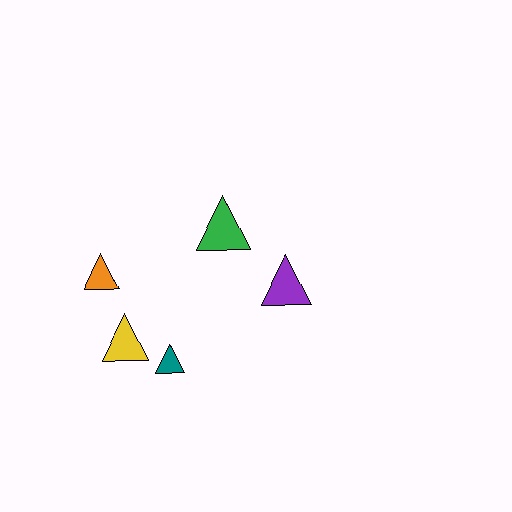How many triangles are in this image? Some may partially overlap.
There are 5 triangles.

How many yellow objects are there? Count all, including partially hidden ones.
There is 1 yellow object.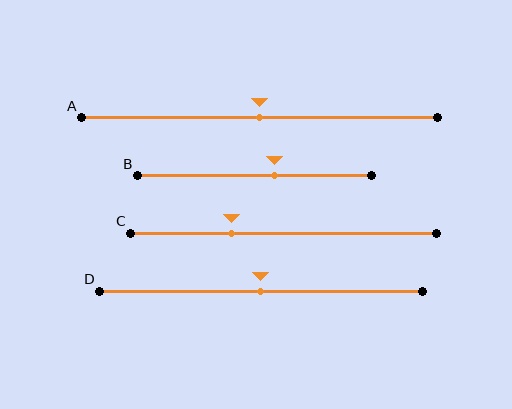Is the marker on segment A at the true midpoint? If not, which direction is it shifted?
Yes, the marker on segment A is at the true midpoint.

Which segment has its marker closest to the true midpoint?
Segment A has its marker closest to the true midpoint.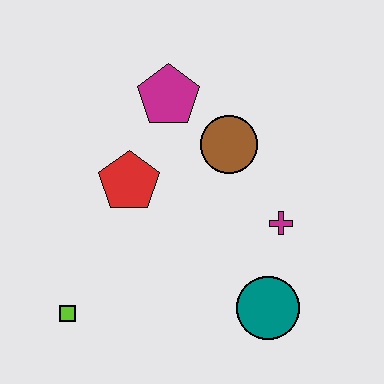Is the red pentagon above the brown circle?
No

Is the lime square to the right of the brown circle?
No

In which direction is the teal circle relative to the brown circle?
The teal circle is below the brown circle.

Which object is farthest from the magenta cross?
The lime square is farthest from the magenta cross.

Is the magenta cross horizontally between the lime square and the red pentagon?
No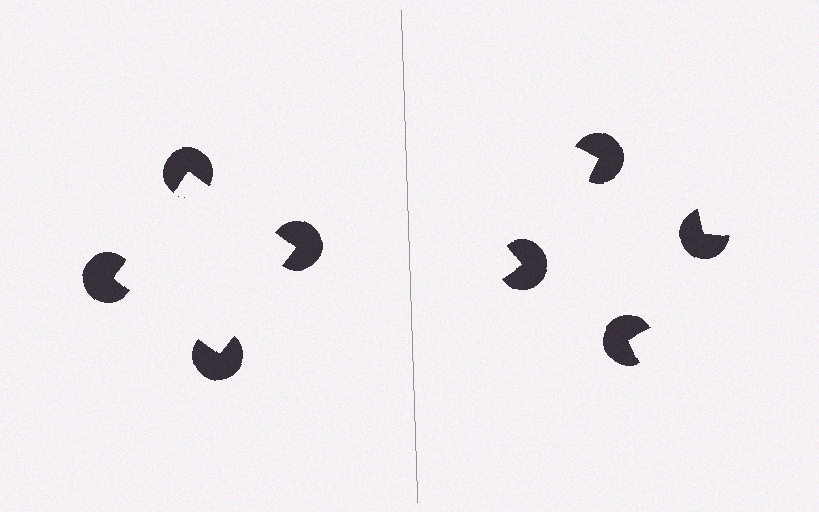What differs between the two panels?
The pac-man discs are positioned identically on both sides; only the wedge orientations differ. On the left they align to a square; on the right they are misaligned.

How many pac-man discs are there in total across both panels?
8 — 4 on each side.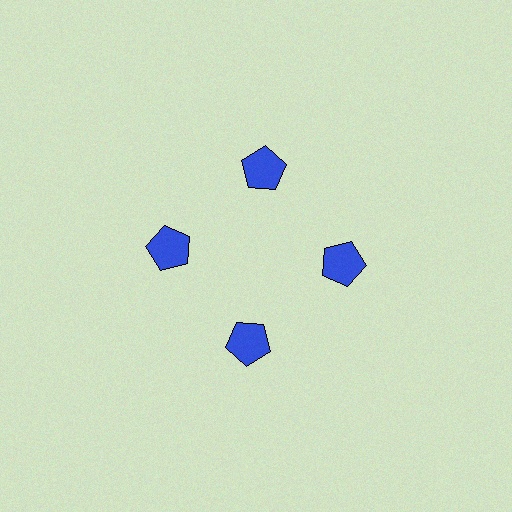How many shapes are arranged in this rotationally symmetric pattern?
There are 4 shapes, arranged in 4 groups of 1.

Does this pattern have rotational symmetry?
Yes, this pattern has 4-fold rotational symmetry. It looks the same after rotating 90 degrees around the center.